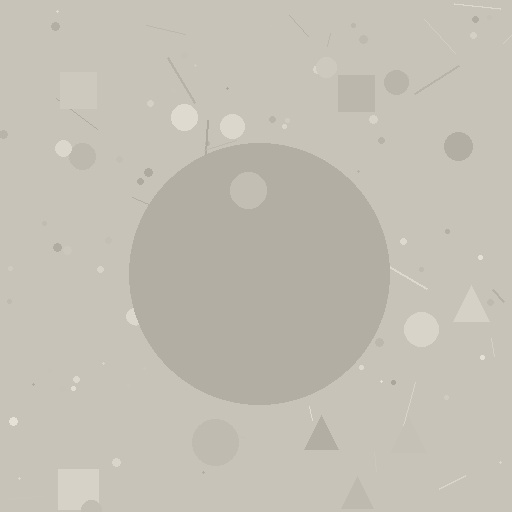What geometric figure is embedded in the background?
A circle is embedded in the background.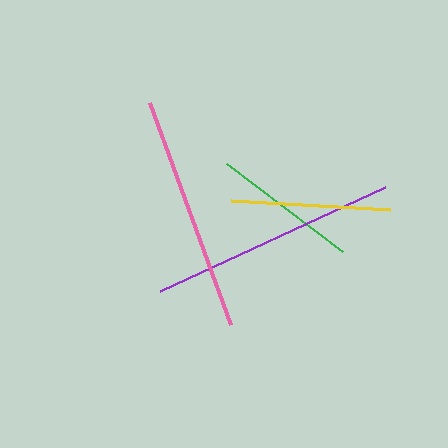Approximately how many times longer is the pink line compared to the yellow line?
The pink line is approximately 1.5 times the length of the yellow line.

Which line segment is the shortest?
The green line is the shortest at approximately 145 pixels.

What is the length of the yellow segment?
The yellow segment is approximately 160 pixels long.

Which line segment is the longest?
The purple line is the longest at approximately 248 pixels.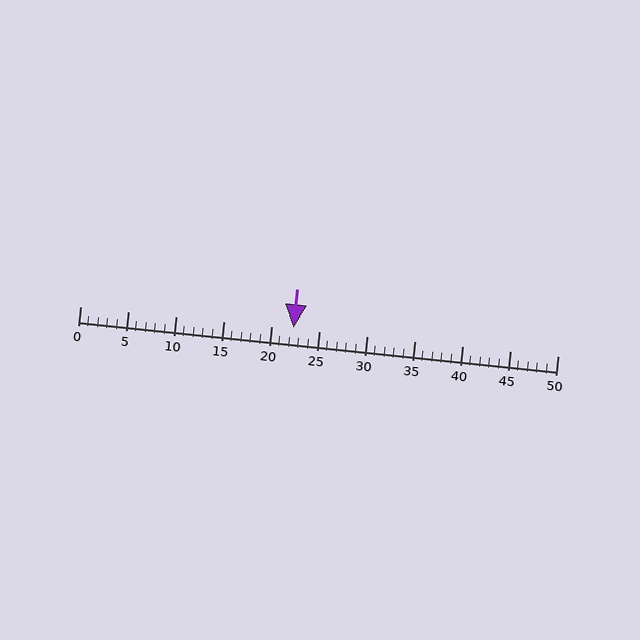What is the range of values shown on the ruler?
The ruler shows values from 0 to 50.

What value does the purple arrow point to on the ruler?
The purple arrow points to approximately 22.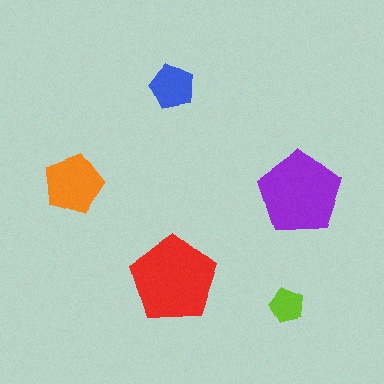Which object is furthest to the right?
The purple pentagon is rightmost.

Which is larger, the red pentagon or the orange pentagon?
The red one.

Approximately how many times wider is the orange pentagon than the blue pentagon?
About 1.5 times wider.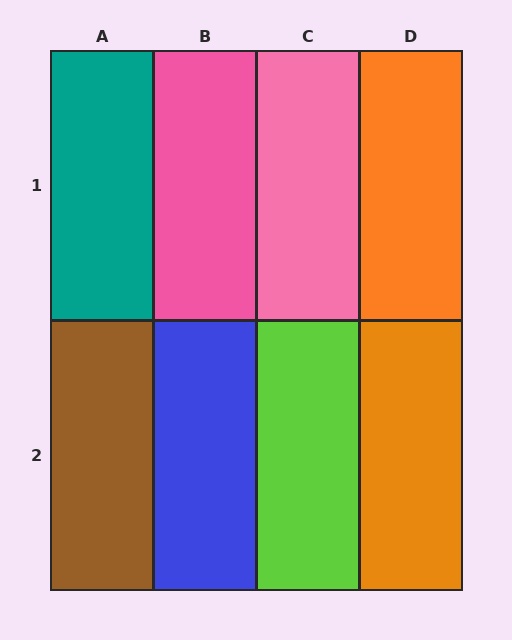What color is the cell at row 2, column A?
Brown.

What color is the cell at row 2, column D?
Orange.